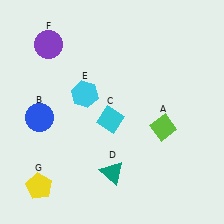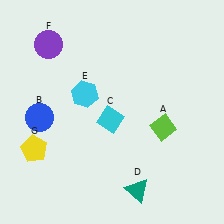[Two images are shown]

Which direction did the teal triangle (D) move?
The teal triangle (D) moved right.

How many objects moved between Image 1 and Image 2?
2 objects moved between the two images.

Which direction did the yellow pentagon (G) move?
The yellow pentagon (G) moved up.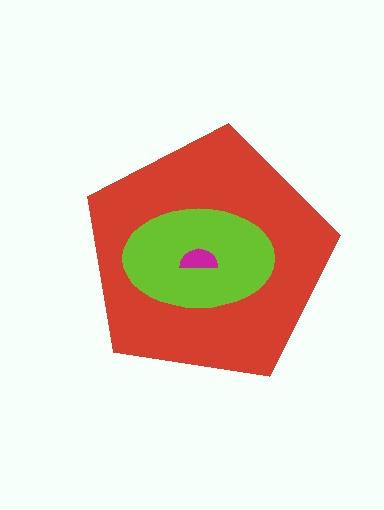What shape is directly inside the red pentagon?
The lime ellipse.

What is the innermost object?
The magenta semicircle.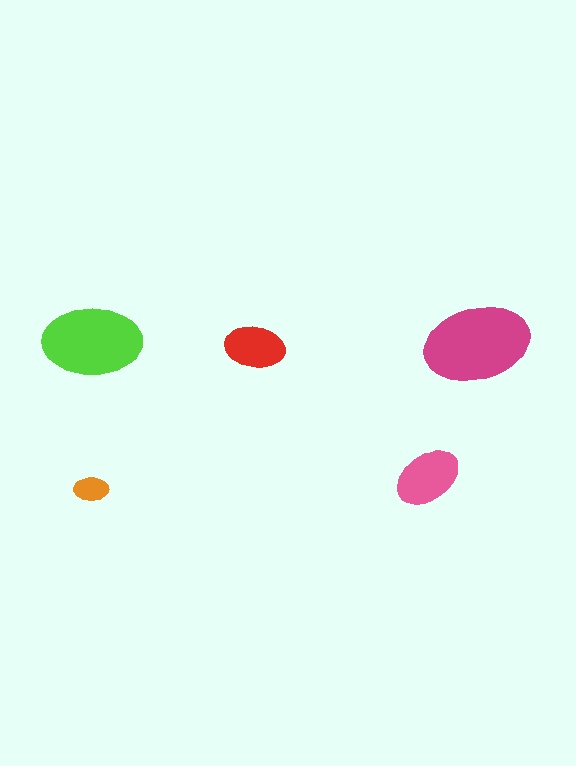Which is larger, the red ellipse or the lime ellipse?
The lime one.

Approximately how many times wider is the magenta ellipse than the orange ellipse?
About 3 times wider.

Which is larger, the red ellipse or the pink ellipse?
The pink one.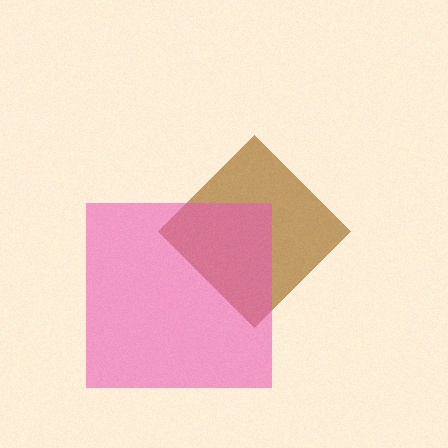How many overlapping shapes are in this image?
There are 2 overlapping shapes in the image.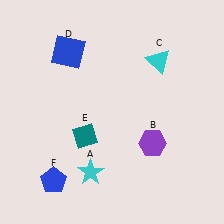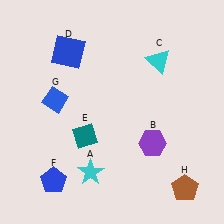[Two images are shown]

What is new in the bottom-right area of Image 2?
A brown pentagon (H) was added in the bottom-right area of Image 2.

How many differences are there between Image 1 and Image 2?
There are 2 differences between the two images.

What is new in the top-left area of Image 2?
A blue diamond (G) was added in the top-left area of Image 2.